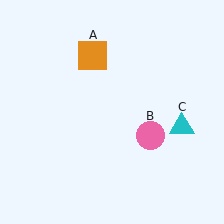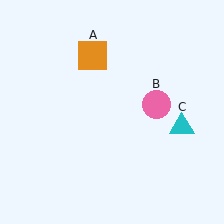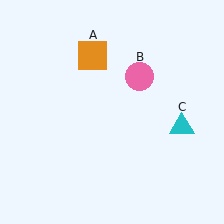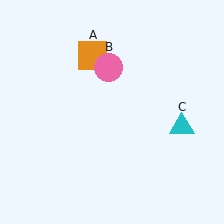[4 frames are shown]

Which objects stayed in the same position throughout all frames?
Orange square (object A) and cyan triangle (object C) remained stationary.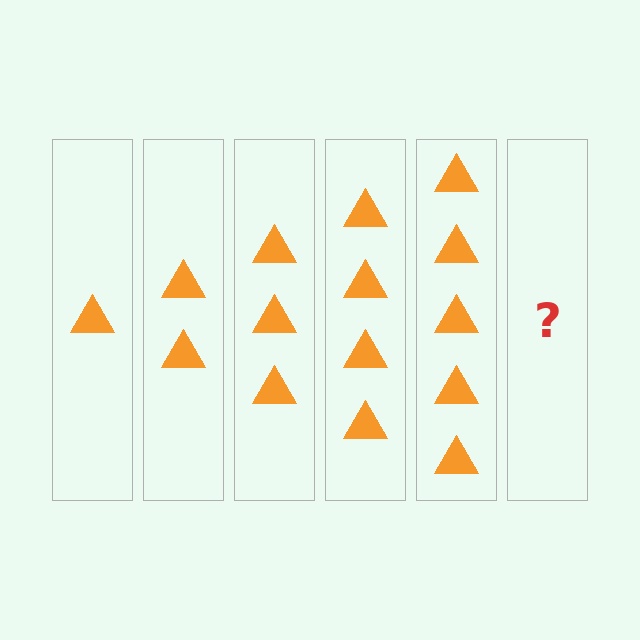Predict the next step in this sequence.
The next step is 6 triangles.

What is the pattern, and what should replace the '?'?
The pattern is that each step adds one more triangle. The '?' should be 6 triangles.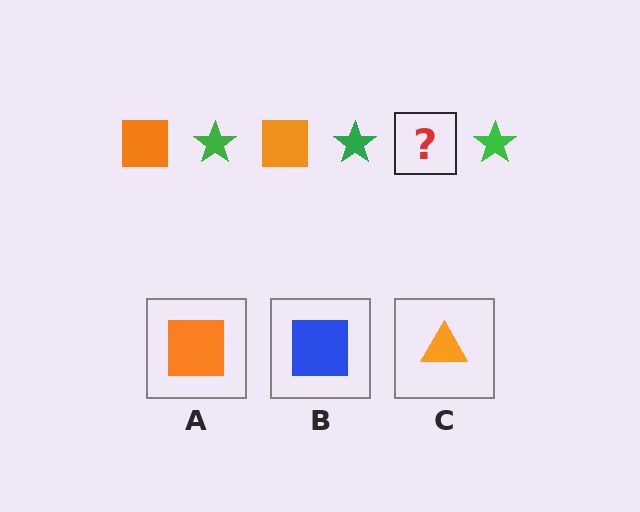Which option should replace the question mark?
Option A.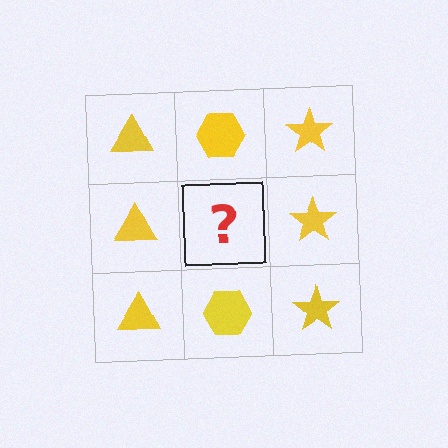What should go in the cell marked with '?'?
The missing cell should contain a yellow hexagon.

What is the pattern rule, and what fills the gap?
The rule is that each column has a consistent shape. The gap should be filled with a yellow hexagon.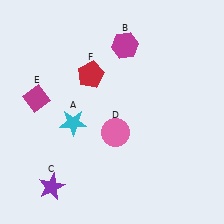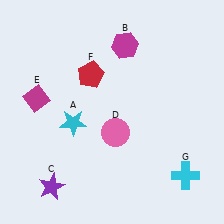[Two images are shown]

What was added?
A cyan cross (G) was added in Image 2.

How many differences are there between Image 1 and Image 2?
There is 1 difference between the two images.